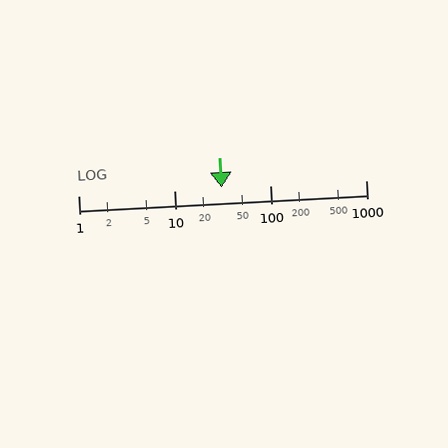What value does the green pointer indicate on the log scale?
The pointer indicates approximately 31.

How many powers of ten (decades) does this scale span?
The scale spans 3 decades, from 1 to 1000.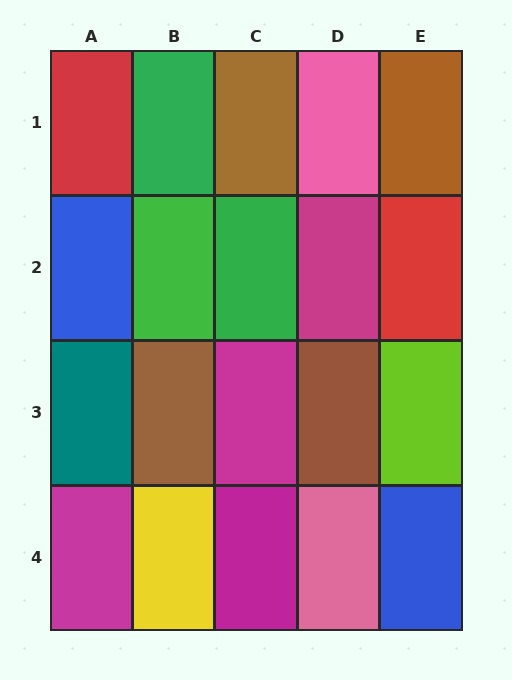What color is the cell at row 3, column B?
Brown.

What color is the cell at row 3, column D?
Brown.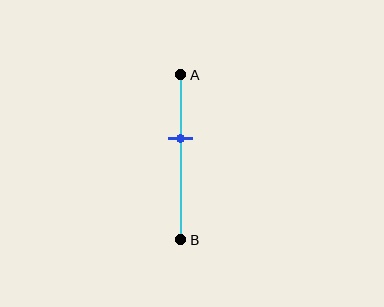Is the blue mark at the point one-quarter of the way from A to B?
No, the mark is at about 40% from A, not at the 25% one-quarter point.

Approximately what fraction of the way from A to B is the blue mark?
The blue mark is approximately 40% of the way from A to B.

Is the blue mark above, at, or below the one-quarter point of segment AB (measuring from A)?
The blue mark is below the one-quarter point of segment AB.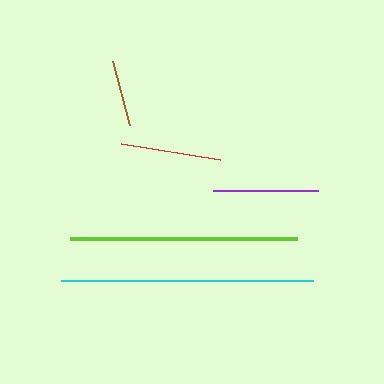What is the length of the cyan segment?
The cyan segment is approximately 251 pixels long.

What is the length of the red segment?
The red segment is approximately 100 pixels long.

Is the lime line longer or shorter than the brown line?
The lime line is longer than the brown line.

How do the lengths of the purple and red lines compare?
The purple and red lines are approximately the same length.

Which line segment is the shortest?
The brown line is the shortest at approximately 67 pixels.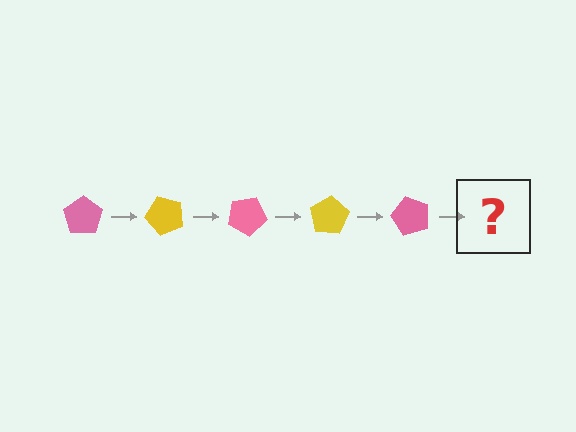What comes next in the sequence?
The next element should be a yellow pentagon, rotated 250 degrees from the start.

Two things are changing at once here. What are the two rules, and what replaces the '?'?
The two rules are that it rotates 50 degrees each step and the color cycles through pink and yellow. The '?' should be a yellow pentagon, rotated 250 degrees from the start.